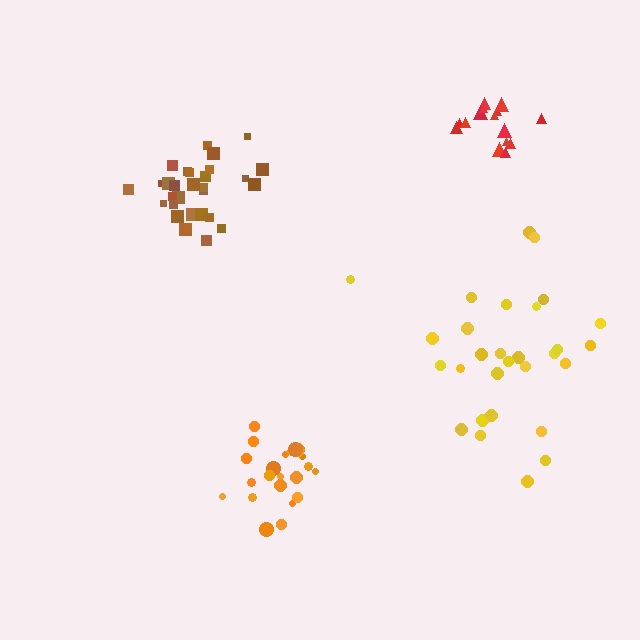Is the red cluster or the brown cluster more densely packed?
Brown.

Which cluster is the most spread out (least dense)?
Yellow.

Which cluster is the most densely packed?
Brown.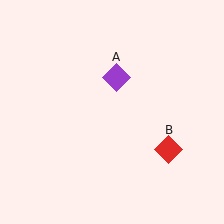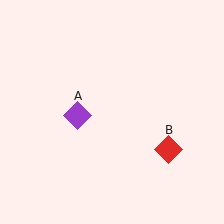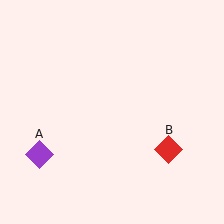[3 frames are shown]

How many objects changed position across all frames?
1 object changed position: purple diamond (object A).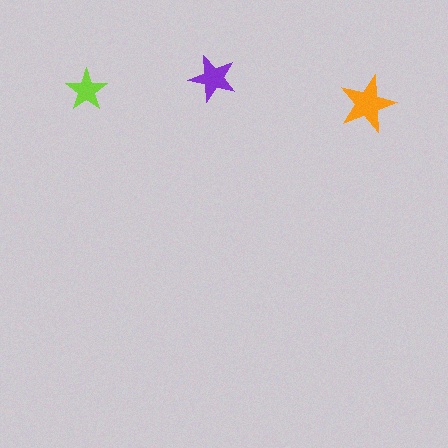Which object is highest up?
The purple star is topmost.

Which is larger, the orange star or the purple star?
The orange one.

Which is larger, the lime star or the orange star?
The orange one.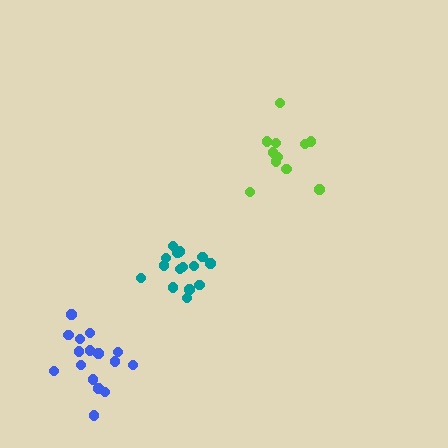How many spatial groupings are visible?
There are 3 spatial groupings.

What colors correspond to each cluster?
The clusters are colored: teal, lime, blue.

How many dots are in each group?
Group 1: 15 dots, Group 2: 11 dots, Group 3: 16 dots (42 total).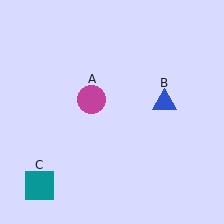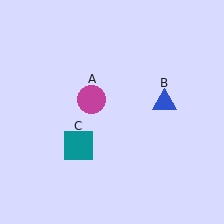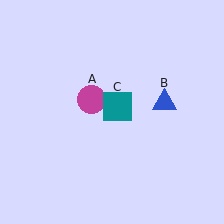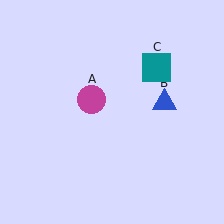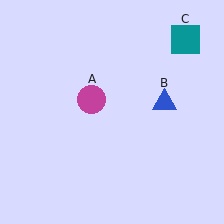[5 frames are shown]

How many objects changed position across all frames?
1 object changed position: teal square (object C).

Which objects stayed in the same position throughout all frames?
Magenta circle (object A) and blue triangle (object B) remained stationary.